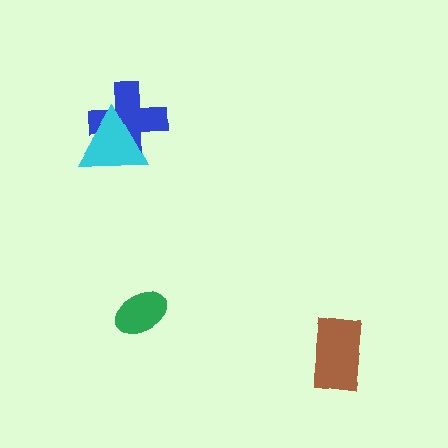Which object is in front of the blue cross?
The cyan triangle is in front of the blue cross.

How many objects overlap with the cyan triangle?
1 object overlaps with the cyan triangle.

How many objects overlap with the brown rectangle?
0 objects overlap with the brown rectangle.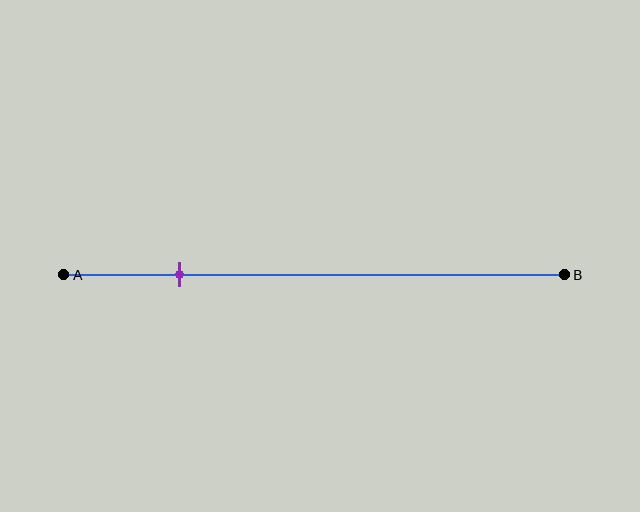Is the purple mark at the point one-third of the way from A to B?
No, the mark is at about 25% from A, not at the 33% one-third point.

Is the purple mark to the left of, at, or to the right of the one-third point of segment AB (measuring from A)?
The purple mark is to the left of the one-third point of segment AB.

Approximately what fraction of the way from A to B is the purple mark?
The purple mark is approximately 25% of the way from A to B.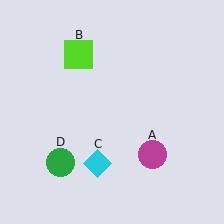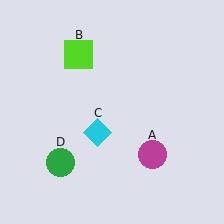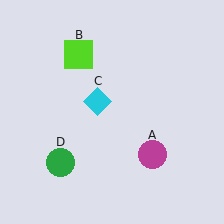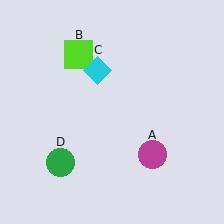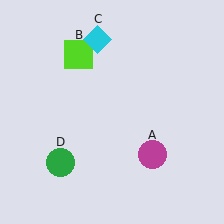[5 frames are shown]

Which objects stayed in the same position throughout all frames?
Magenta circle (object A) and lime square (object B) and green circle (object D) remained stationary.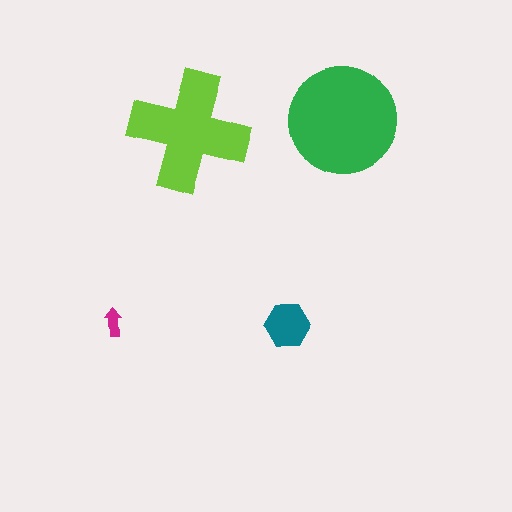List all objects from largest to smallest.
The green circle, the lime cross, the teal hexagon, the magenta arrow.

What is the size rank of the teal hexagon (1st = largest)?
3rd.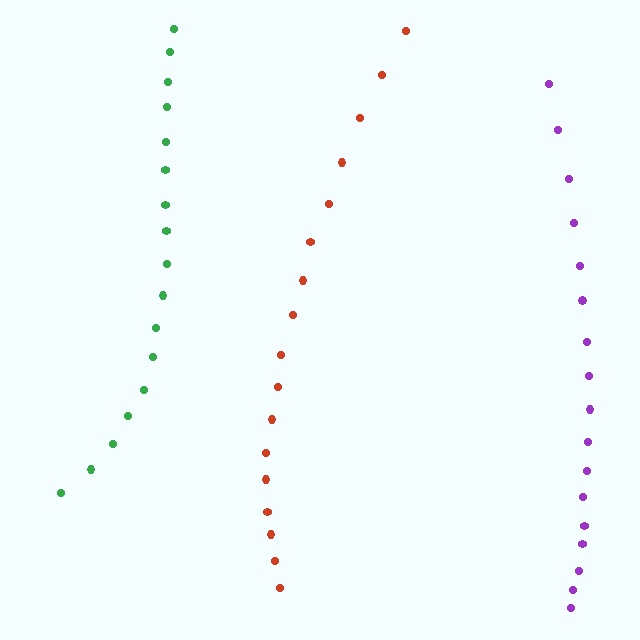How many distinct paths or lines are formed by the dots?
There are 3 distinct paths.